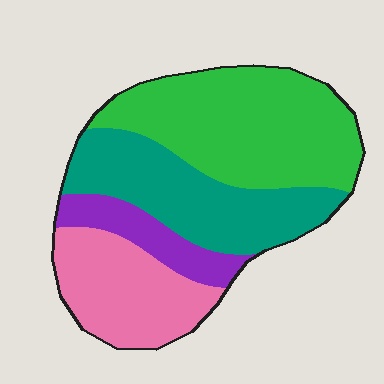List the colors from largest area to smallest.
From largest to smallest: green, teal, pink, purple.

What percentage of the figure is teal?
Teal covers about 30% of the figure.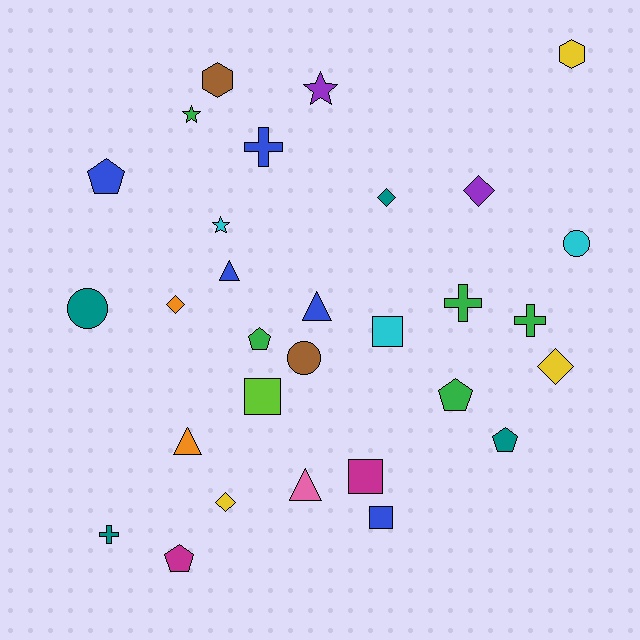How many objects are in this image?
There are 30 objects.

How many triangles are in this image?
There are 4 triangles.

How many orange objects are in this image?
There are 2 orange objects.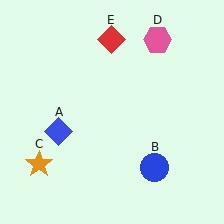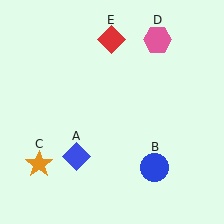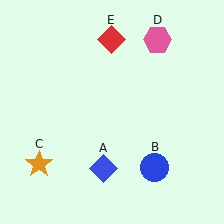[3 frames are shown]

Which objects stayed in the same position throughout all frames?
Blue circle (object B) and orange star (object C) and pink hexagon (object D) and red diamond (object E) remained stationary.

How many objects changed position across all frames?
1 object changed position: blue diamond (object A).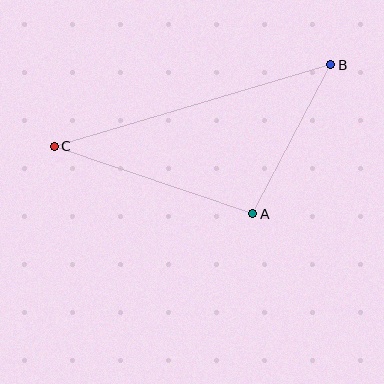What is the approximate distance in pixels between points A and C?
The distance between A and C is approximately 210 pixels.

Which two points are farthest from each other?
Points B and C are farthest from each other.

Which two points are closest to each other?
Points A and B are closest to each other.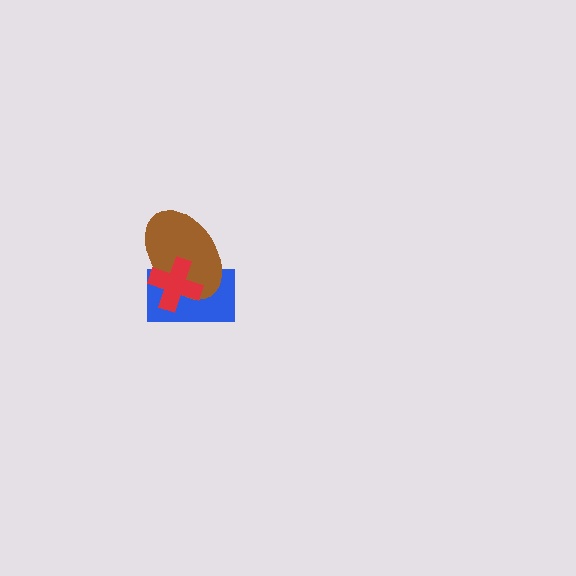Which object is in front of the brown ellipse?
The red cross is in front of the brown ellipse.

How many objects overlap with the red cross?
2 objects overlap with the red cross.